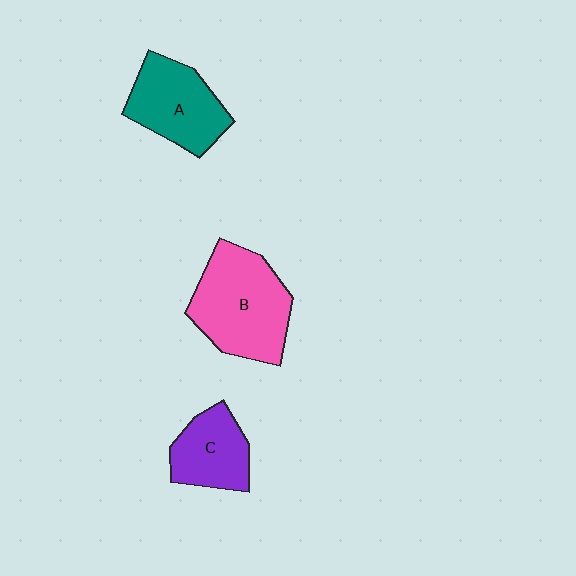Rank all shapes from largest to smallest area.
From largest to smallest: B (pink), A (teal), C (purple).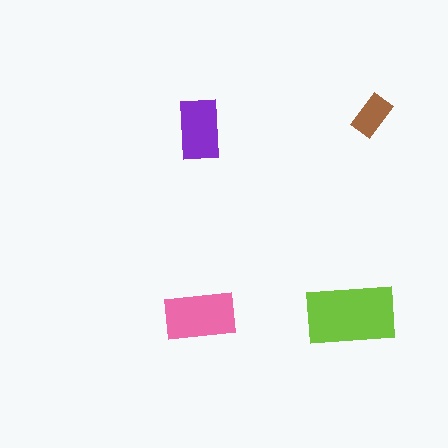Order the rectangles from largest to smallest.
the lime one, the pink one, the purple one, the brown one.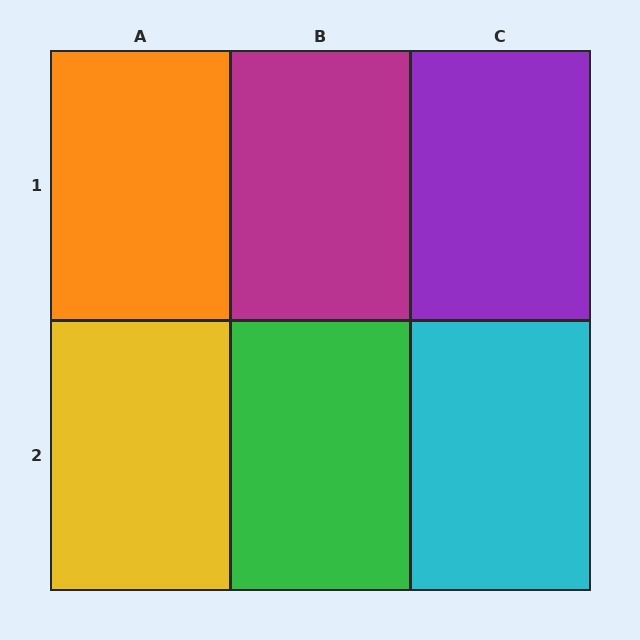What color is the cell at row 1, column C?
Purple.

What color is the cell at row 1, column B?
Magenta.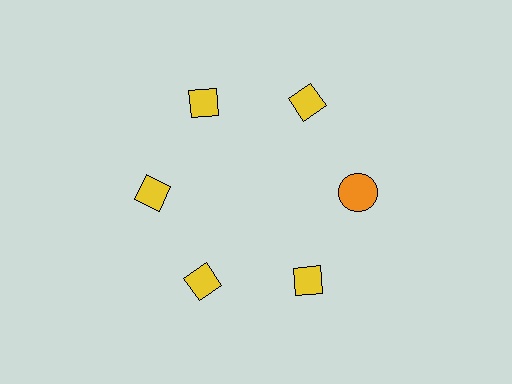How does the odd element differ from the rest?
It differs in both color (orange instead of yellow) and shape (circle instead of diamond).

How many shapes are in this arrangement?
There are 6 shapes arranged in a ring pattern.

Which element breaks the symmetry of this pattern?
The orange circle at roughly the 3 o'clock position breaks the symmetry. All other shapes are yellow diamonds.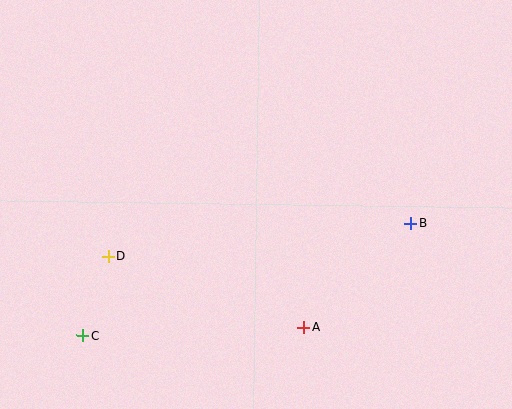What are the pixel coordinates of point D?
Point D is at (108, 256).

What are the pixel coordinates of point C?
Point C is at (83, 336).